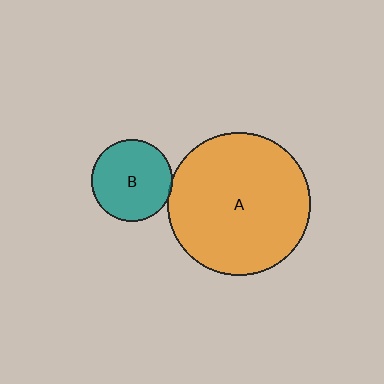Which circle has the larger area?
Circle A (orange).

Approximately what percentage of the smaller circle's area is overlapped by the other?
Approximately 5%.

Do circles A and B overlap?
Yes.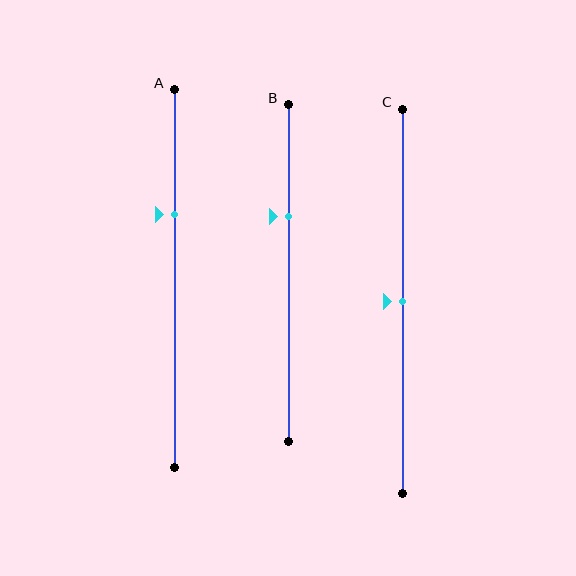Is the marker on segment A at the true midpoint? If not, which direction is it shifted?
No, the marker on segment A is shifted upward by about 17% of the segment length.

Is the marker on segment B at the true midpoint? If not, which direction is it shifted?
No, the marker on segment B is shifted upward by about 17% of the segment length.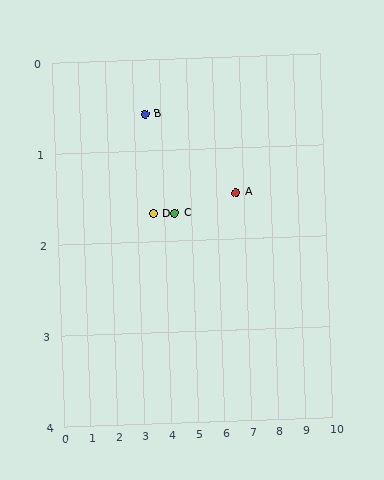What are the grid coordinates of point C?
Point C is at approximately (4.4, 1.7).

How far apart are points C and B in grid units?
Points C and B are about 1.5 grid units apart.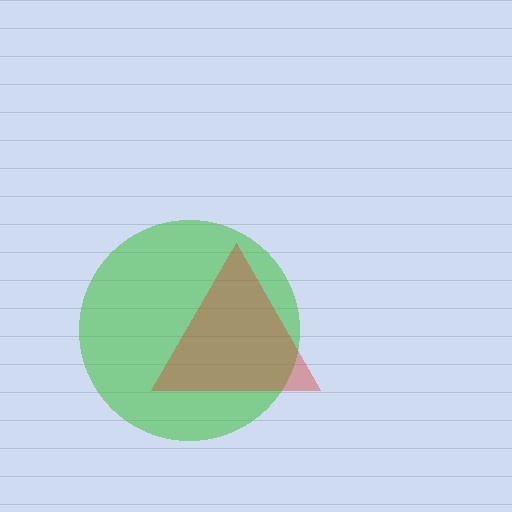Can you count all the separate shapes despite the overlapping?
Yes, there are 2 separate shapes.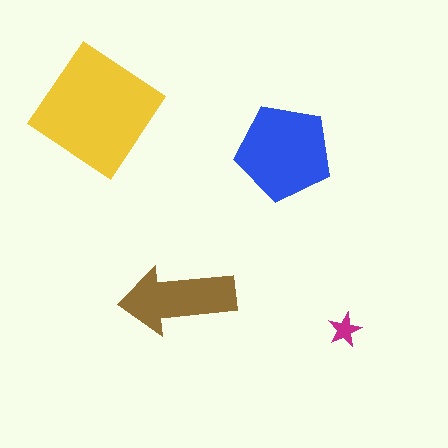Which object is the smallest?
The magenta star.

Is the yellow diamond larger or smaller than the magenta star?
Larger.